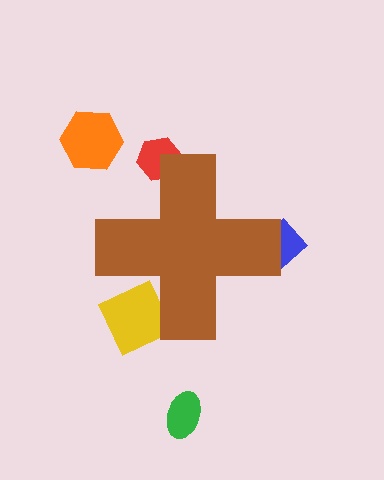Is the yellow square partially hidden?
Yes, the yellow square is partially hidden behind the brown cross.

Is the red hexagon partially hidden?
Yes, the red hexagon is partially hidden behind the brown cross.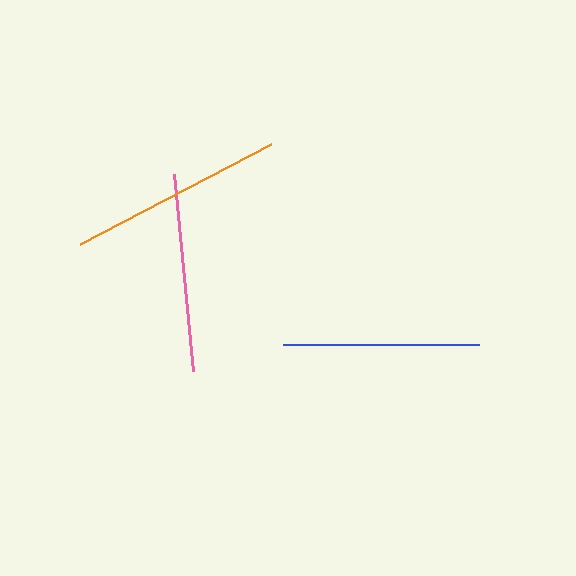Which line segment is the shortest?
The blue line is the shortest at approximately 195 pixels.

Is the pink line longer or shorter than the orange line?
The orange line is longer than the pink line.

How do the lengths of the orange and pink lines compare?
The orange and pink lines are approximately the same length.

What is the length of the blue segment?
The blue segment is approximately 195 pixels long.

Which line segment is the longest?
The orange line is the longest at approximately 216 pixels.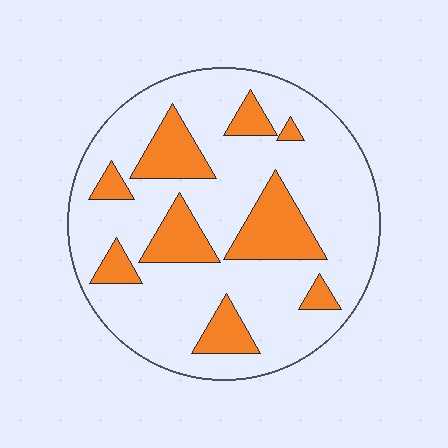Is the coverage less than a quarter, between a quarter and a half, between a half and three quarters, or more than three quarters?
Less than a quarter.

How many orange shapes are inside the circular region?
9.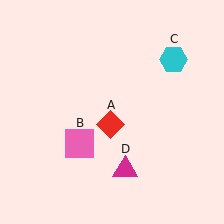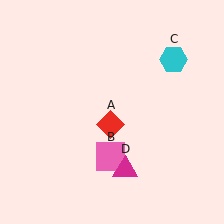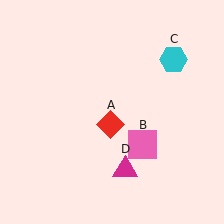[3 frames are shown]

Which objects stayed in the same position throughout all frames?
Red diamond (object A) and cyan hexagon (object C) and magenta triangle (object D) remained stationary.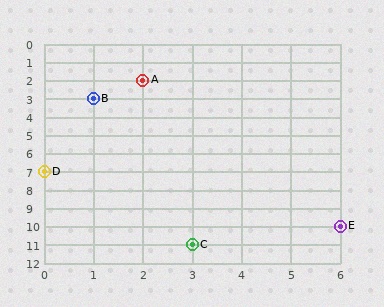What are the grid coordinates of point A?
Point A is at grid coordinates (2, 2).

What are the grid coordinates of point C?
Point C is at grid coordinates (3, 11).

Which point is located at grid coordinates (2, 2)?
Point A is at (2, 2).